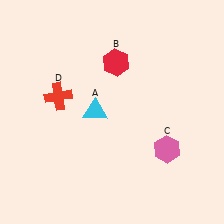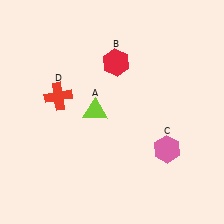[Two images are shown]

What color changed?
The triangle (A) changed from cyan in Image 1 to lime in Image 2.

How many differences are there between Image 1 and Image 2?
There is 1 difference between the two images.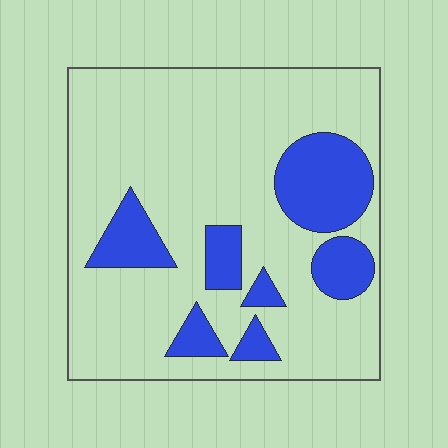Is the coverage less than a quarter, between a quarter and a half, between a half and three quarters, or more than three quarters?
Less than a quarter.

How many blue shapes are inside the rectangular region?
7.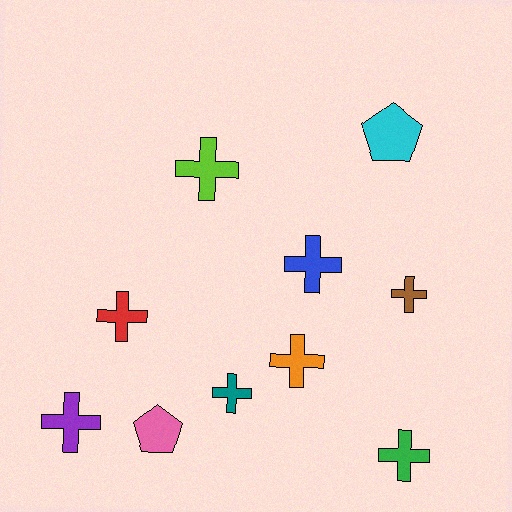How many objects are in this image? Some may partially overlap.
There are 10 objects.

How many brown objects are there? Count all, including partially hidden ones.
There is 1 brown object.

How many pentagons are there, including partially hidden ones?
There are 2 pentagons.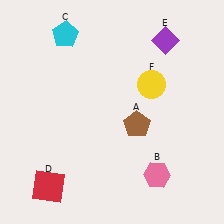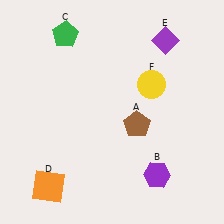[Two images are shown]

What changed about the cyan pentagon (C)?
In Image 1, C is cyan. In Image 2, it changed to green.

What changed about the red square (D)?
In Image 1, D is red. In Image 2, it changed to orange.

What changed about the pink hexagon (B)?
In Image 1, B is pink. In Image 2, it changed to purple.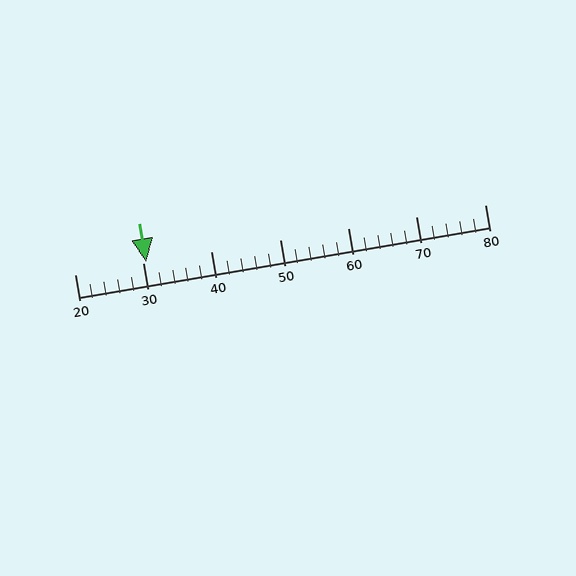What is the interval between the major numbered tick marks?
The major tick marks are spaced 10 units apart.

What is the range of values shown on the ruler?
The ruler shows values from 20 to 80.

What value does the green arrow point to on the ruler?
The green arrow points to approximately 30.